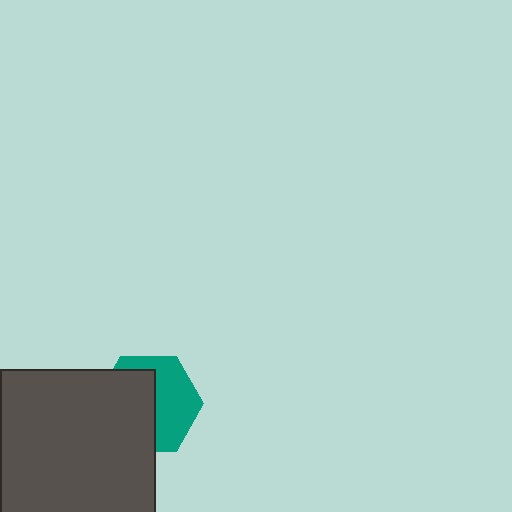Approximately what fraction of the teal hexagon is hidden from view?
Roughly 52% of the teal hexagon is hidden behind the dark gray square.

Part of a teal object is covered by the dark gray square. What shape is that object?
It is a hexagon.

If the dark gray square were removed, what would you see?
You would see the complete teal hexagon.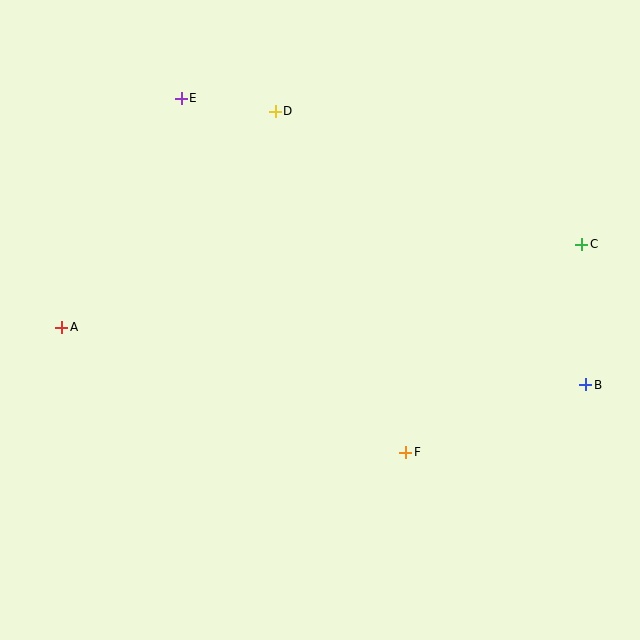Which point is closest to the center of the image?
Point F at (406, 452) is closest to the center.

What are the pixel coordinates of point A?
Point A is at (62, 327).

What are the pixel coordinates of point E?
Point E is at (181, 98).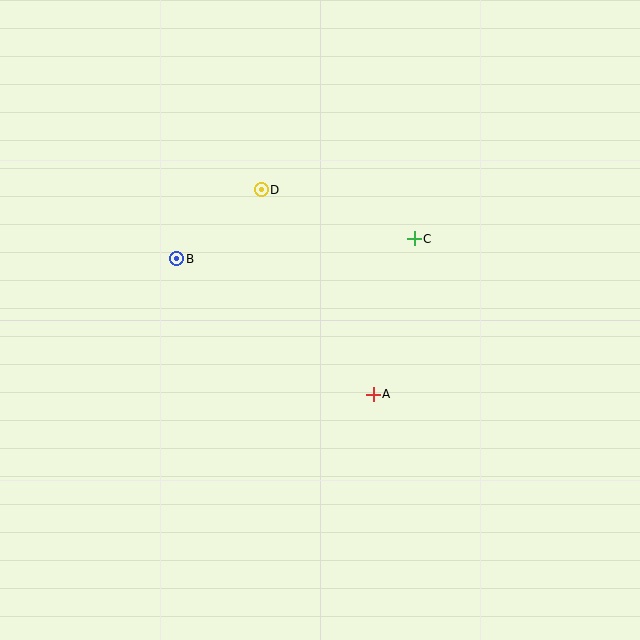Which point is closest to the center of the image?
Point A at (373, 394) is closest to the center.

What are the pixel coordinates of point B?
Point B is at (177, 259).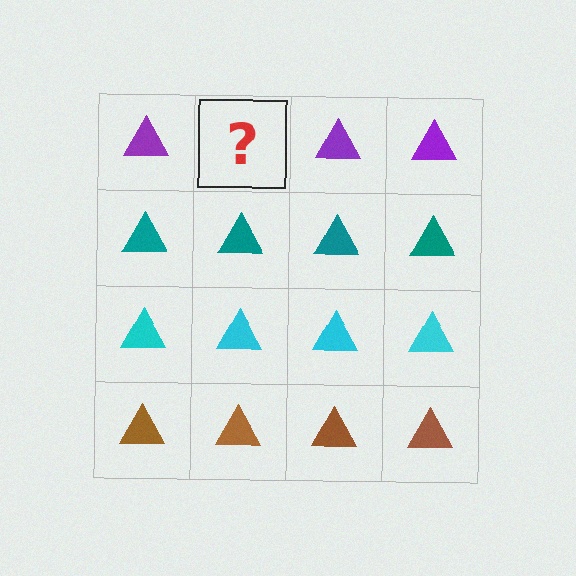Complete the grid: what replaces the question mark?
The question mark should be replaced with a purple triangle.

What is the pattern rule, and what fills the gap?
The rule is that each row has a consistent color. The gap should be filled with a purple triangle.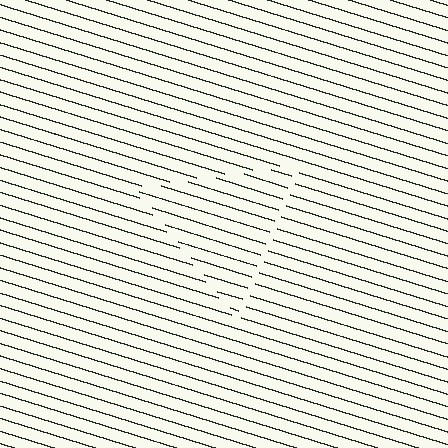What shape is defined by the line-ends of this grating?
An illusory triangle. The interior of the shape contains the same grating, shifted by half a period — the contour is defined by the phase discontinuity where line-ends from the inner and outer gratings abut.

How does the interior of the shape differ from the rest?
The interior of the shape contains the same grating, shifted by half a period — the contour is defined by the phase discontinuity where line-ends from the inner and outer gratings abut.